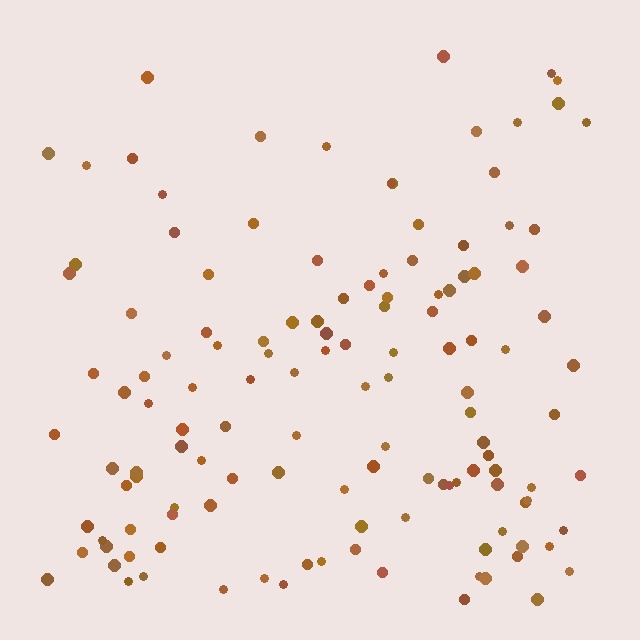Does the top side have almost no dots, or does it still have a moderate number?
Still a moderate number, just noticeably fewer than the bottom.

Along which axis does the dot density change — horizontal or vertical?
Vertical.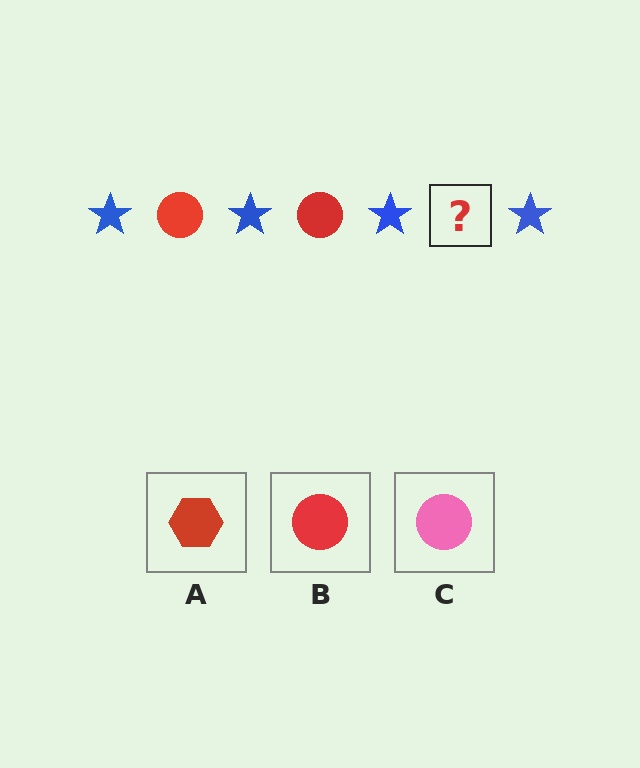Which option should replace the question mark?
Option B.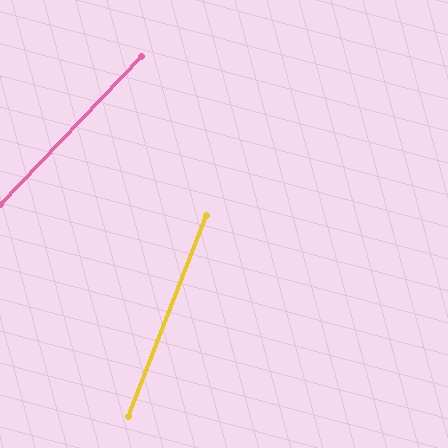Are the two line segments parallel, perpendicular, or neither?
Neither parallel nor perpendicular — they differ by about 22°.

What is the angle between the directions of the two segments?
Approximately 22 degrees.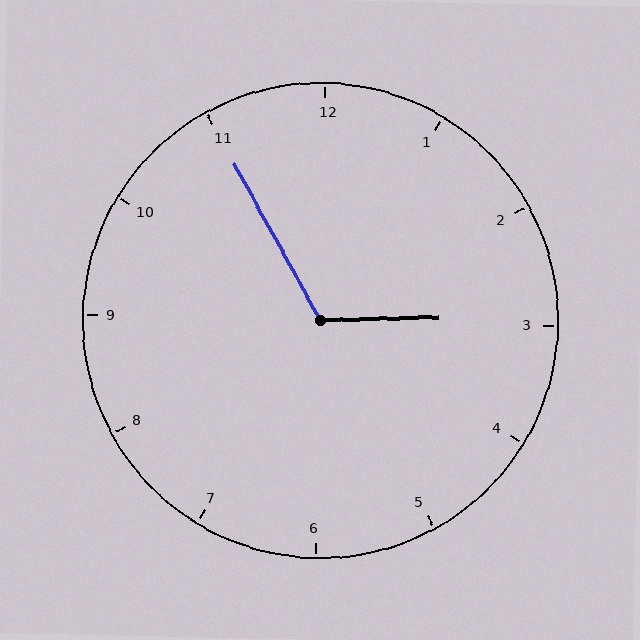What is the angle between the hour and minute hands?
Approximately 118 degrees.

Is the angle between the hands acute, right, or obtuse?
It is obtuse.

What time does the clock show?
2:55.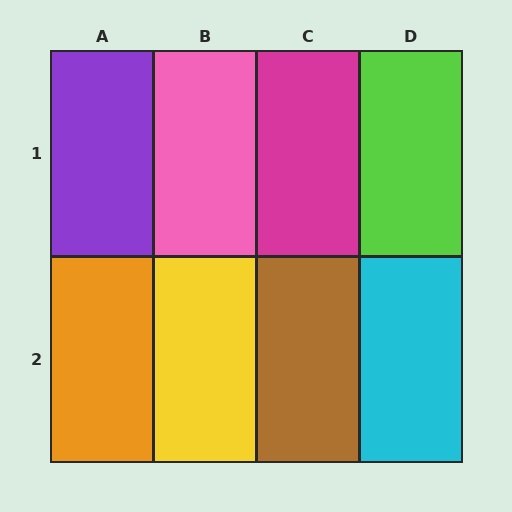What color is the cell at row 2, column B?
Yellow.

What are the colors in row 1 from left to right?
Purple, pink, magenta, lime.